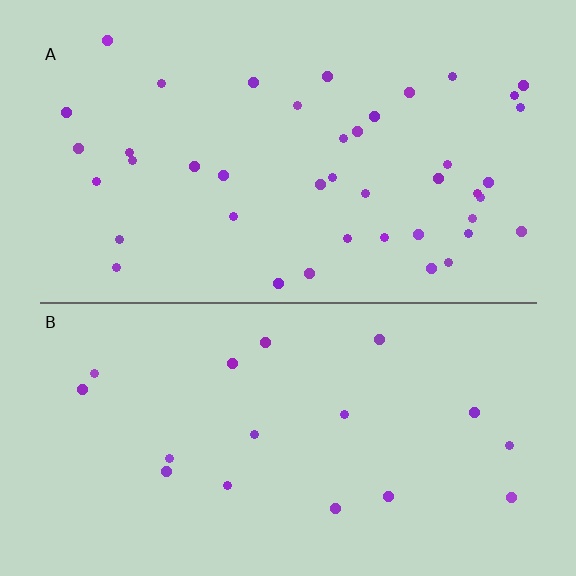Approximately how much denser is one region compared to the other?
Approximately 2.4× — region A over region B.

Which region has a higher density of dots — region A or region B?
A (the top).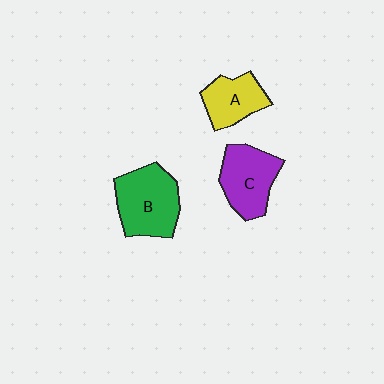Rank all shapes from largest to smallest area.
From largest to smallest: B (green), C (purple), A (yellow).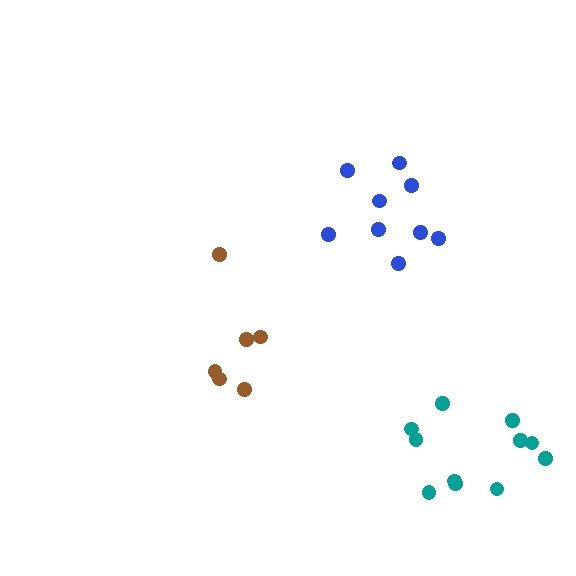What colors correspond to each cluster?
The clusters are colored: brown, blue, teal.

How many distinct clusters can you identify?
There are 3 distinct clusters.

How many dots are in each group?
Group 1: 6 dots, Group 2: 9 dots, Group 3: 11 dots (26 total).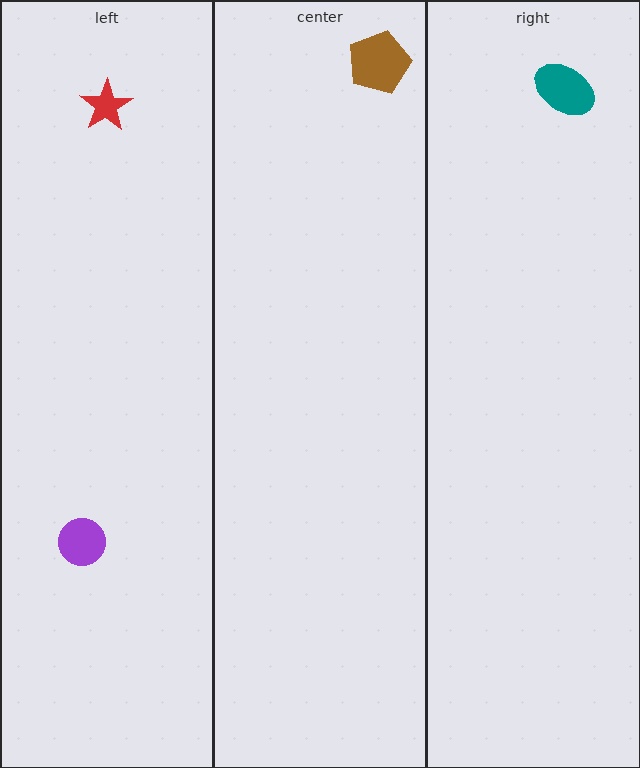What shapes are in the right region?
The teal ellipse.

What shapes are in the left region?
The purple circle, the red star.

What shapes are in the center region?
The brown pentagon.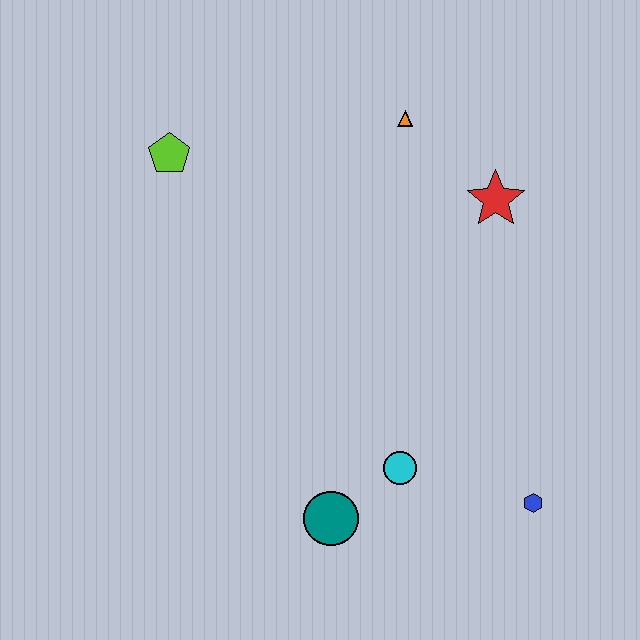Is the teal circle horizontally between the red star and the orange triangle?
No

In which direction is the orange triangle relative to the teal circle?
The orange triangle is above the teal circle.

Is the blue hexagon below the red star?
Yes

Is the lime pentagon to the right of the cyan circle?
No